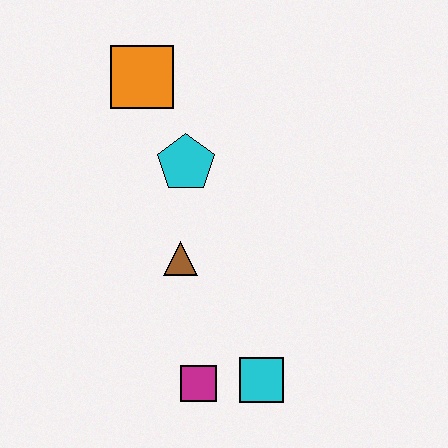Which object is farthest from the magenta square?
The orange square is farthest from the magenta square.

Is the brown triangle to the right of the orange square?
Yes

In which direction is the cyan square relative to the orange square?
The cyan square is below the orange square.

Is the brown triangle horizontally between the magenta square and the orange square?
Yes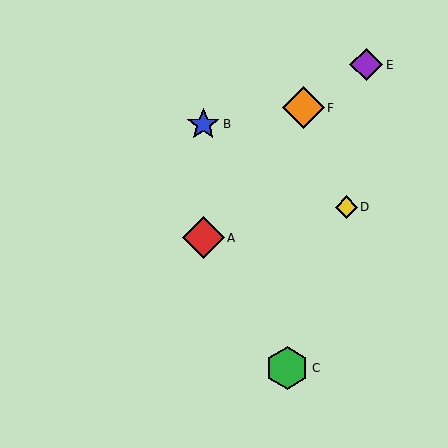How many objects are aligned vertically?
2 objects (A, B) are aligned vertically.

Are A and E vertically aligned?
No, A is at x≈203 and E is at x≈366.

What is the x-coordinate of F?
Object F is at x≈303.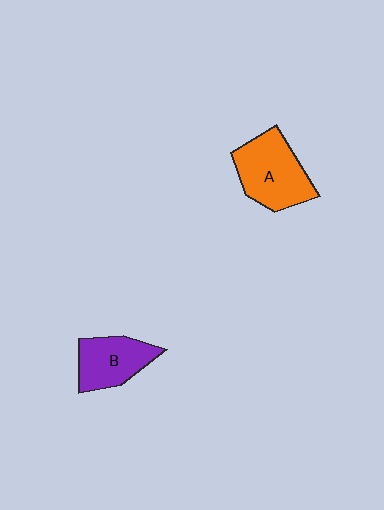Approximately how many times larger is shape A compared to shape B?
Approximately 1.3 times.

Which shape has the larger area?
Shape A (orange).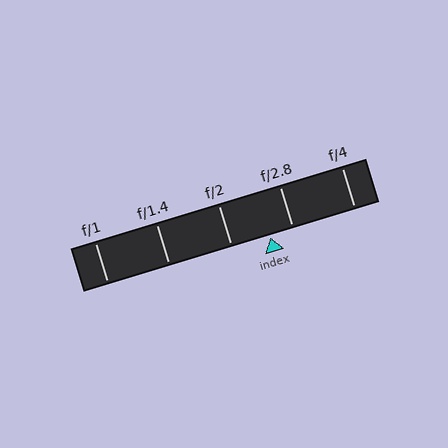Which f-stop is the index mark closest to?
The index mark is closest to f/2.8.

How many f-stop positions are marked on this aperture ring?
There are 5 f-stop positions marked.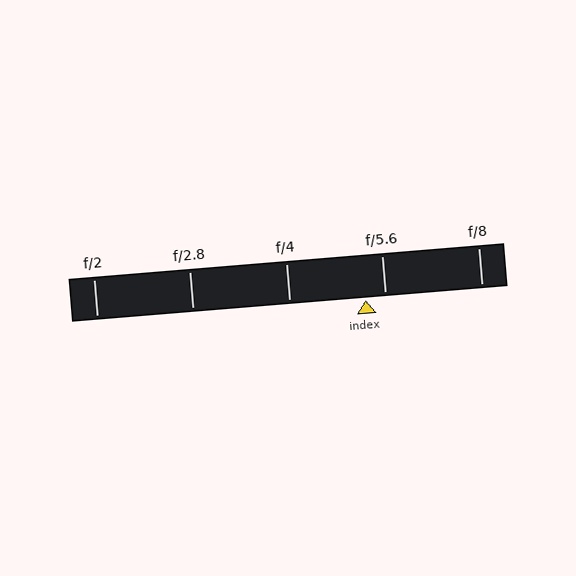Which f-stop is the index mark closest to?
The index mark is closest to f/5.6.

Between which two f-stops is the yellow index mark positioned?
The index mark is between f/4 and f/5.6.